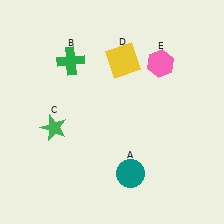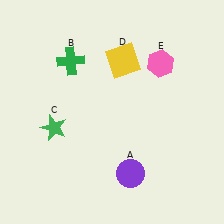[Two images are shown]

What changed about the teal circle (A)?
In Image 1, A is teal. In Image 2, it changed to purple.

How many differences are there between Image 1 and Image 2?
There is 1 difference between the two images.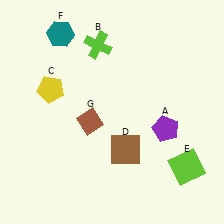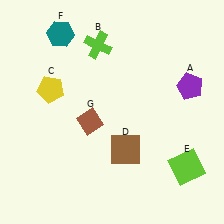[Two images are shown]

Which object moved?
The purple pentagon (A) moved up.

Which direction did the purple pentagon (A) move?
The purple pentagon (A) moved up.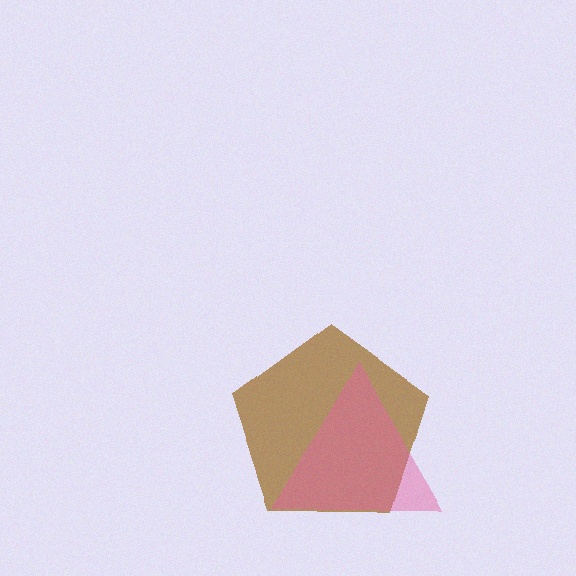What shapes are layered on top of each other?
The layered shapes are: a brown pentagon, a pink triangle.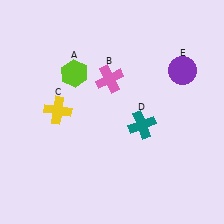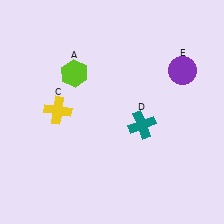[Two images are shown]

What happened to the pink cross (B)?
The pink cross (B) was removed in Image 2. It was in the top-left area of Image 1.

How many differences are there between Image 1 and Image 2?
There is 1 difference between the two images.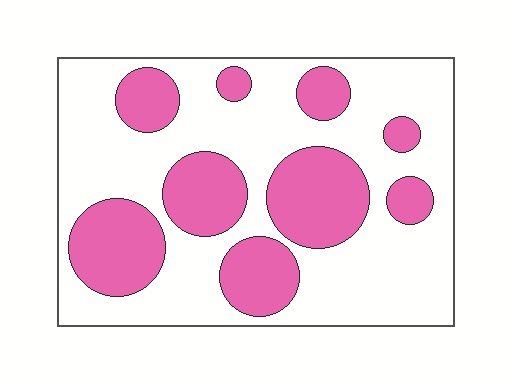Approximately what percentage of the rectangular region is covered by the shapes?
Approximately 35%.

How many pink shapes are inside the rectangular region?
9.